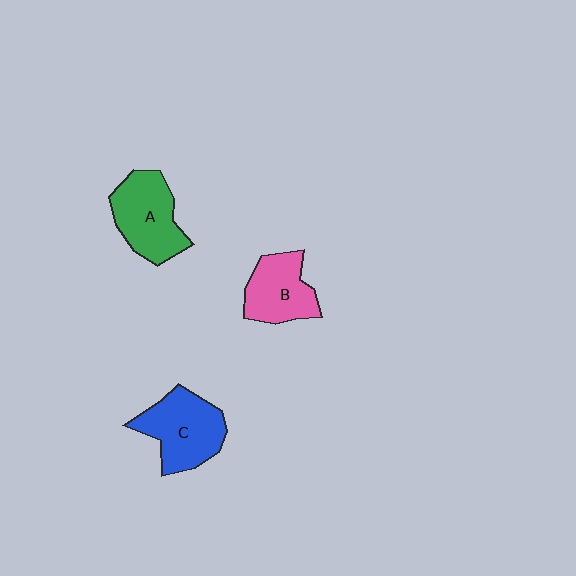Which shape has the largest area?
Shape C (blue).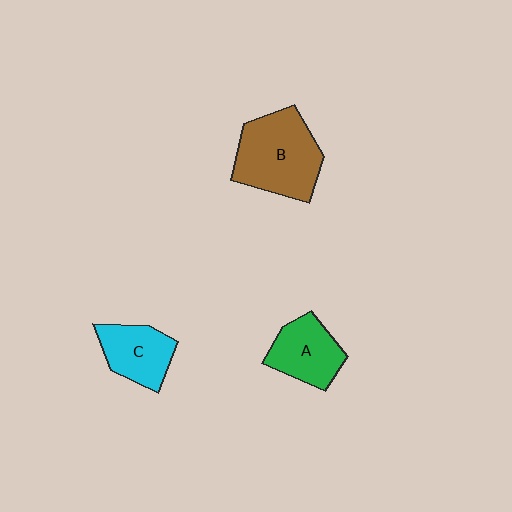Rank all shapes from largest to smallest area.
From largest to smallest: B (brown), A (green), C (cyan).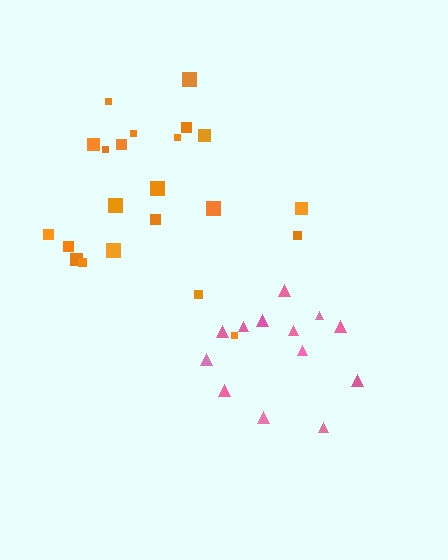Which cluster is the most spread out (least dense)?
Orange.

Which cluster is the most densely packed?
Pink.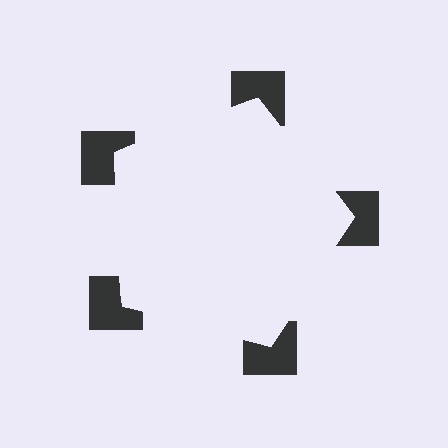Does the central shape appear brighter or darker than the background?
It typically appears slightly brighter than the background, even though no actual brightness change is drawn.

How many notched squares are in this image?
There are 5 — one at each vertex of the illusory pentagon.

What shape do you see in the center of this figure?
An illusory pentagon — its edges are inferred from the aligned wedge cuts in the notched squares, not physically drawn.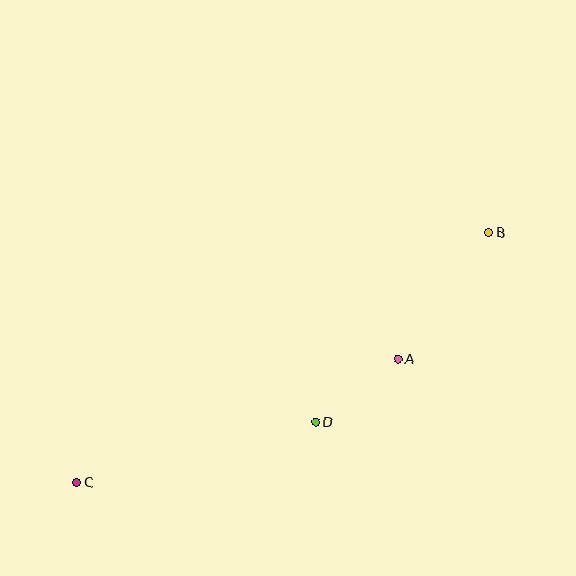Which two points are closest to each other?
Points A and D are closest to each other.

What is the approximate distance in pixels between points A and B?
The distance between A and B is approximately 156 pixels.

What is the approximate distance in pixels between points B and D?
The distance between B and D is approximately 257 pixels.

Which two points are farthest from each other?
Points B and C are farthest from each other.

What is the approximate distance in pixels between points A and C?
The distance between A and C is approximately 344 pixels.